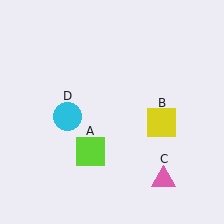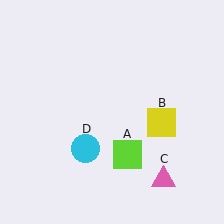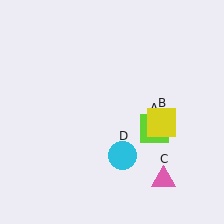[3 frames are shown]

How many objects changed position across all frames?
2 objects changed position: lime square (object A), cyan circle (object D).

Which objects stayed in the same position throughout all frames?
Yellow square (object B) and pink triangle (object C) remained stationary.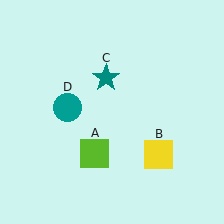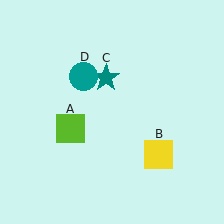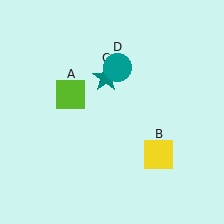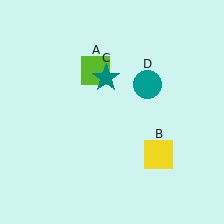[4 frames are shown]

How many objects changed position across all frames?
2 objects changed position: lime square (object A), teal circle (object D).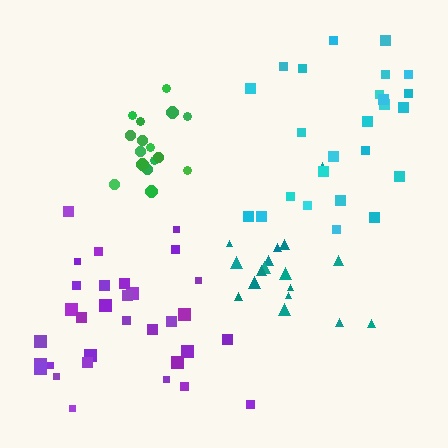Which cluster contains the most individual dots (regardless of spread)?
Purple (32).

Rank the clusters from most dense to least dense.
green, purple, cyan, teal.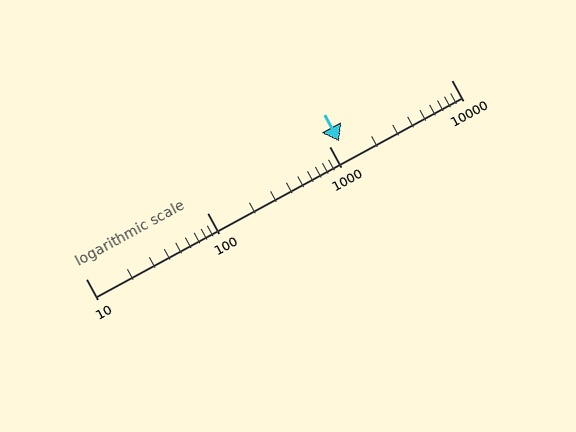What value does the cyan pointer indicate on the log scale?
The pointer indicates approximately 1200.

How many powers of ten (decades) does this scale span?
The scale spans 3 decades, from 10 to 10000.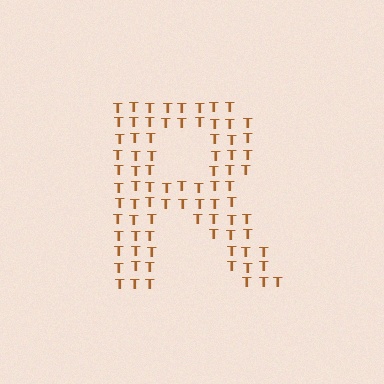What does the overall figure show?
The overall figure shows the letter R.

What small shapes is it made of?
It is made of small letter T's.